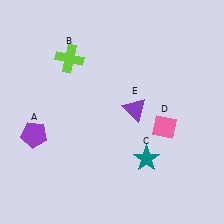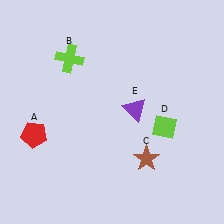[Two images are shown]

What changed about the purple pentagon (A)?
In Image 1, A is purple. In Image 2, it changed to red.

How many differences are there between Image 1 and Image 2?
There are 3 differences between the two images.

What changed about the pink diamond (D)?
In Image 1, D is pink. In Image 2, it changed to lime.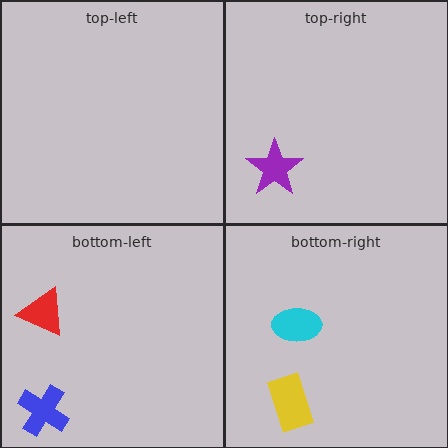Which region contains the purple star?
The top-right region.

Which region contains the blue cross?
The bottom-left region.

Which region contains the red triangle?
The bottom-left region.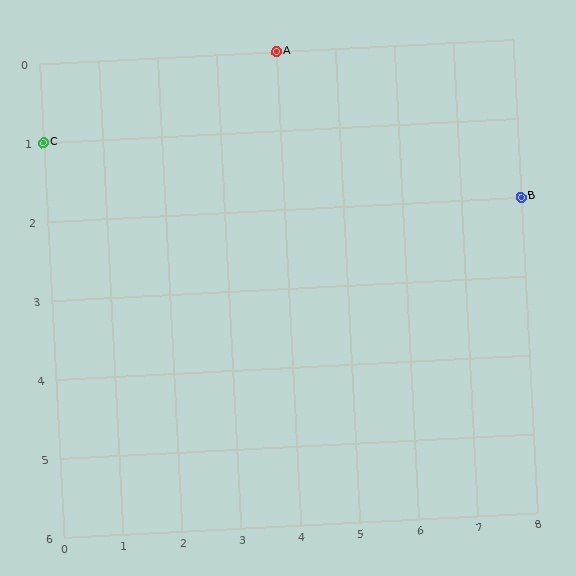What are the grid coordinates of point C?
Point C is at grid coordinates (0, 1).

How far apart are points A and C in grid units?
Points A and C are 4 columns and 1 row apart (about 4.1 grid units diagonally).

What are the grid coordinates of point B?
Point B is at grid coordinates (8, 2).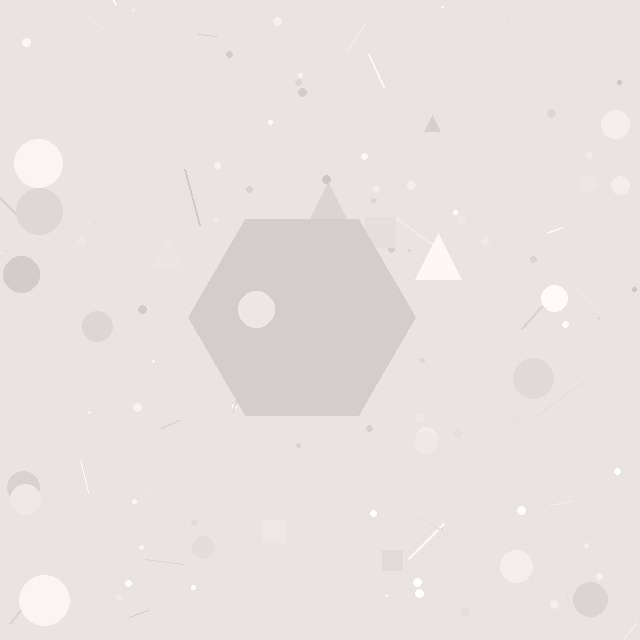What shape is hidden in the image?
A hexagon is hidden in the image.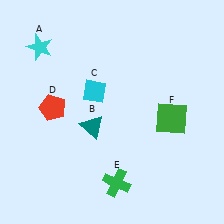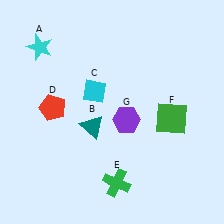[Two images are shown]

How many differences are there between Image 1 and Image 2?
There is 1 difference between the two images.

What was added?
A purple hexagon (G) was added in Image 2.